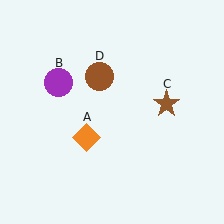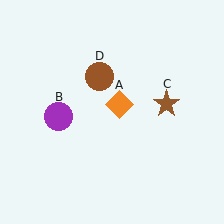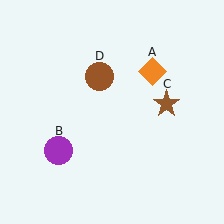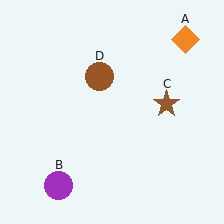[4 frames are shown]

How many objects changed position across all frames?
2 objects changed position: orange diamond (object A), purple circle (object B).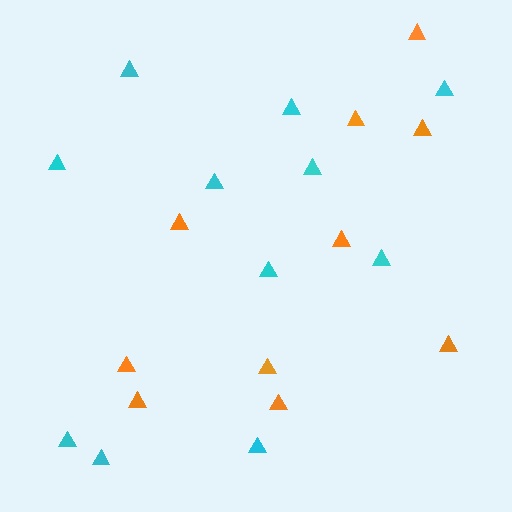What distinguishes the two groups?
There are 2 groups: one group of orange triangles (10) and one group of cyan triangles (11).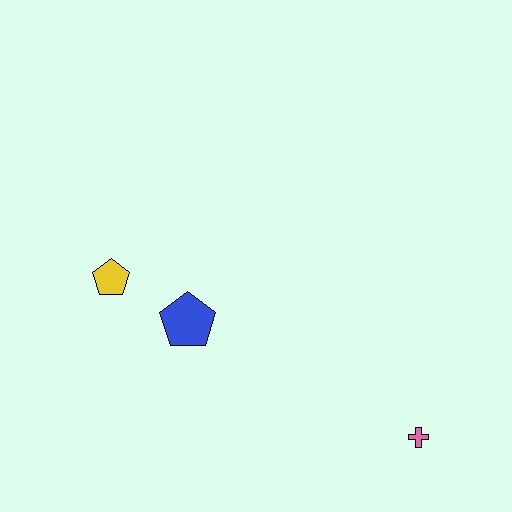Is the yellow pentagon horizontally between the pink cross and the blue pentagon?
No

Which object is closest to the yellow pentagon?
The blue pentagon is closest to the yellow pentagon.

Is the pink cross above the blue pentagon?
No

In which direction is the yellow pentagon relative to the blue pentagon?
The yellow pentagon is to the left of the blue pentagon.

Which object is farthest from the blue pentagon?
The pink cross is farthest from the blue pentagon.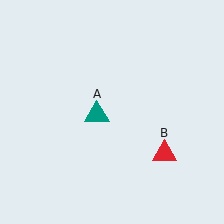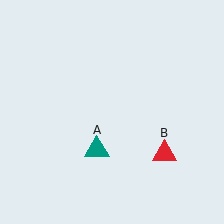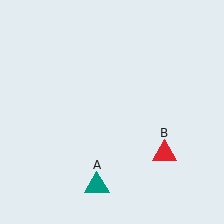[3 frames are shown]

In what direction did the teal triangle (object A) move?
The teal triangle (object A) moved down.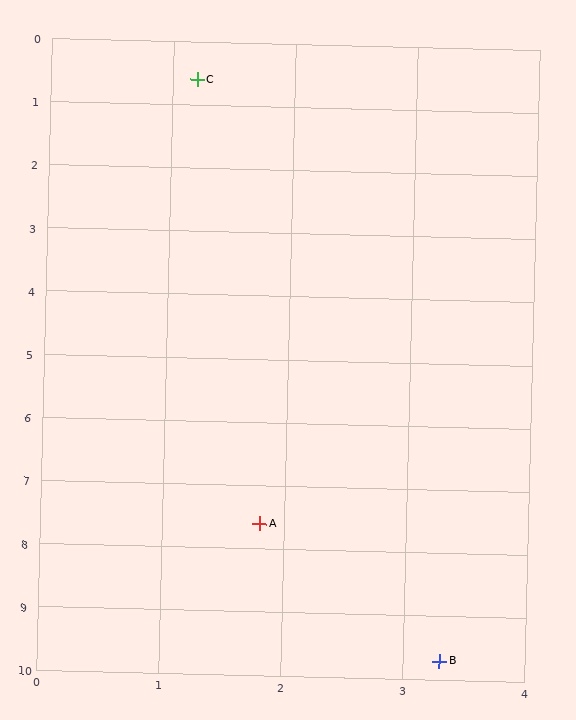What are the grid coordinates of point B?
Point B is at approximately (3.3, 9.7).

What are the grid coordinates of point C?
Point C is at approximately (1.2, 0.6).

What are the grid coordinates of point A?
Point A is at approximately (1.8, 7.6).